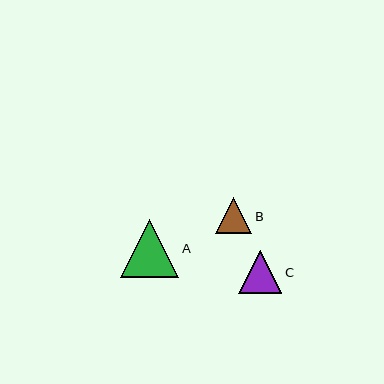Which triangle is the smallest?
Triangle B is the smallest with a size of approximately 36 pixels.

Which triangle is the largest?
Triangle A is the largest with a size of approximately 59 pixels.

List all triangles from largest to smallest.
From largest to smallest: A, C, B.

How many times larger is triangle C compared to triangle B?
Triangle C is approximately 1.2 times the size of triangle B.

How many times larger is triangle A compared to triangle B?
Triangle A is approximately 1.6 times the size of triangle B.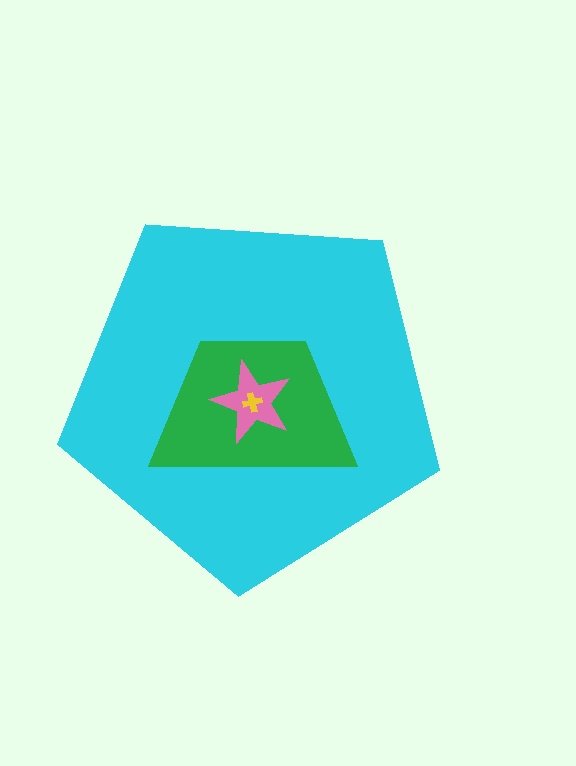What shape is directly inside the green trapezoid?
The pink star.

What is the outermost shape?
The cyan pentagon.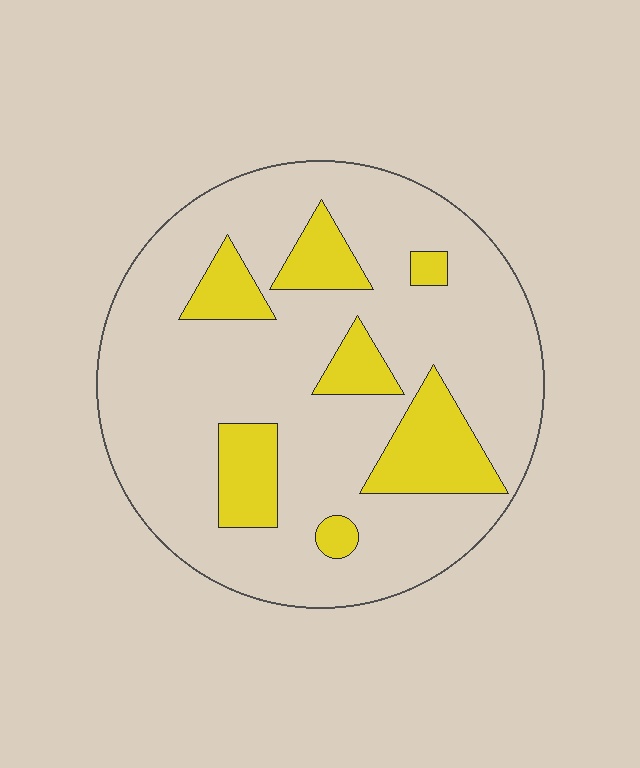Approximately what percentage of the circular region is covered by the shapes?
Approximately 20%.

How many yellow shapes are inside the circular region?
7.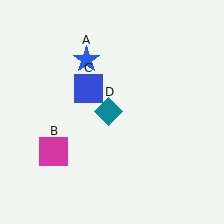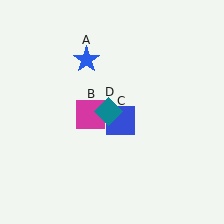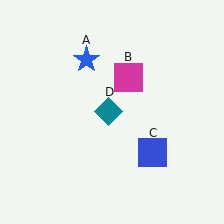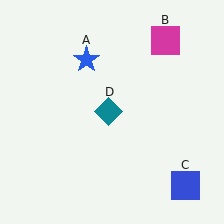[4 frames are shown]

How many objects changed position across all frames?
2 objects changed position: magenta square (object B), blue square (object C).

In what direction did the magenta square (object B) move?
The magenta square (object B) moved up and to the right.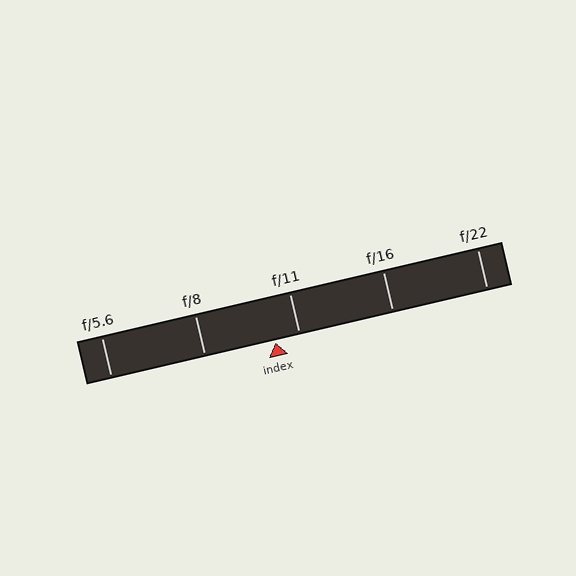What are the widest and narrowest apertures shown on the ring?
The widest aperture shown is f/5.6 and the narrowest is f/22.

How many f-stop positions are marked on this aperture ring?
There are 5 f-stop positions marked.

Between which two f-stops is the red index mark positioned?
The index mark is between f/8 and f/11.